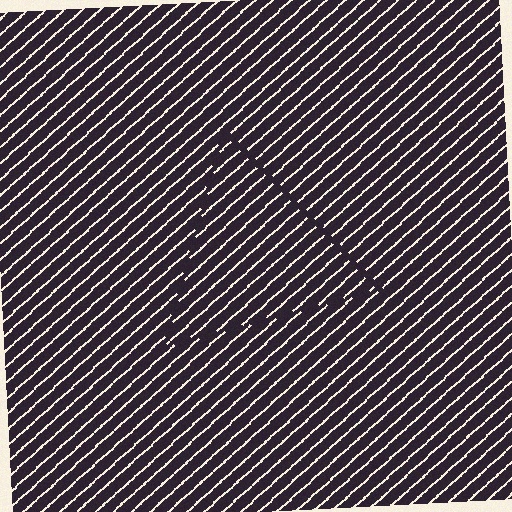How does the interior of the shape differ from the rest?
The interior of the shape contains the same grating, shifted by half a period — the contour is defined by the phase discontinuity where line-ends from the inner and outer gratings abut.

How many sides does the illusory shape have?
3 sides — the line-ends trace a triangle.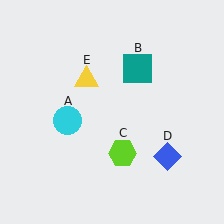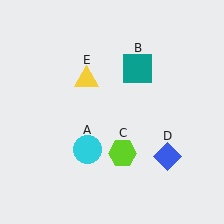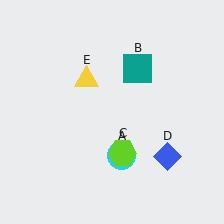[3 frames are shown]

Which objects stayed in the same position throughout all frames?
Teal square (object B) and lime hexagon (object C) and blue diamond (object D) and yellow triangle (object E) remained stationary.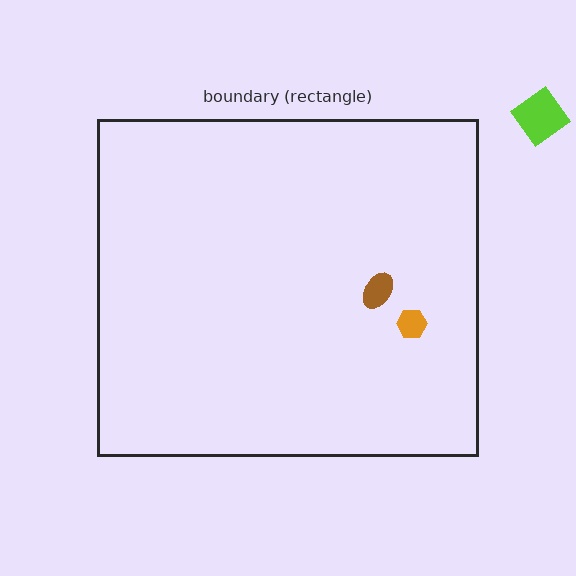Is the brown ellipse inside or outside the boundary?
Inside.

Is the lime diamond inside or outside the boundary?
Outside.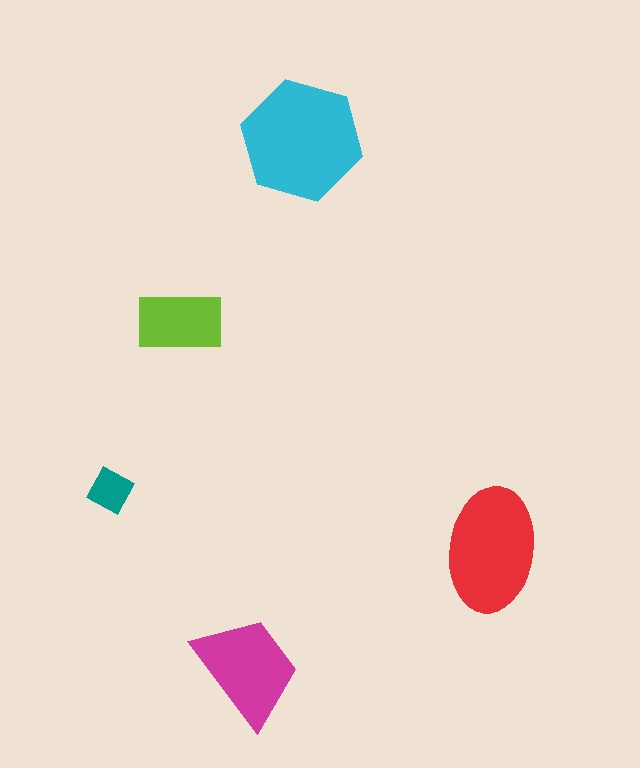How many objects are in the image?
There are 5 objects in the image.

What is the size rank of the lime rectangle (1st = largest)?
4th.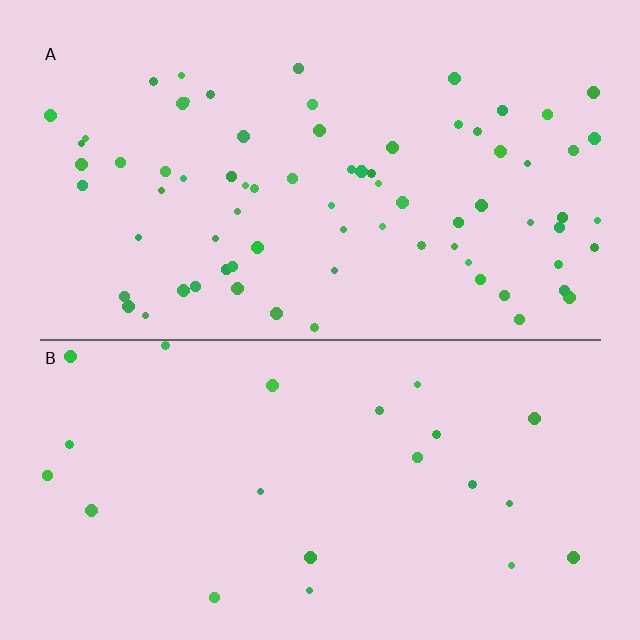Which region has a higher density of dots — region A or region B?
A (the top).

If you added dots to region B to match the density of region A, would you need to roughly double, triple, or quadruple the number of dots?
Approximately triple.